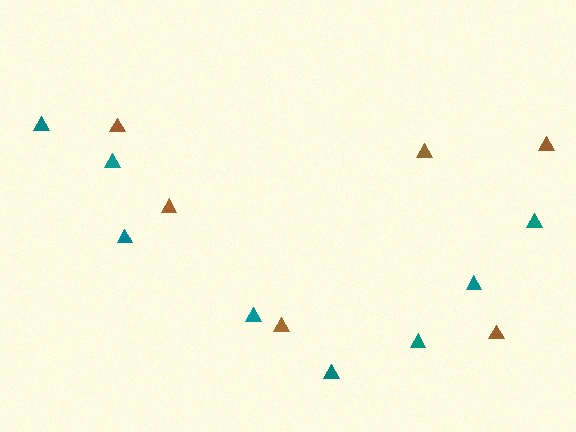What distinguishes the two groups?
There are 2 groups: one group of brown triangles (6) and one group of teal triangles (8).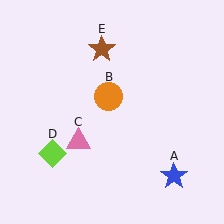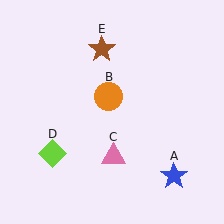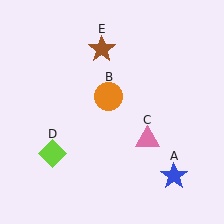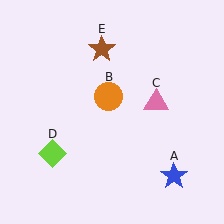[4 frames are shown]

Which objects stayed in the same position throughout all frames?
Blue star (object A) and orange circle (object B) and lime diamond (object D) and brown star (object E) remained stationary.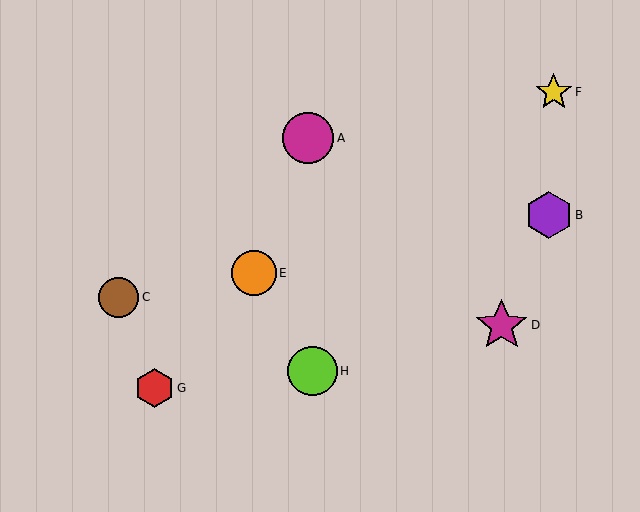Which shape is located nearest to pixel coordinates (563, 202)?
The purple hexagon (labeled B) at (549, 215) is nearest to that location.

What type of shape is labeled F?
Shape F is a yellow star.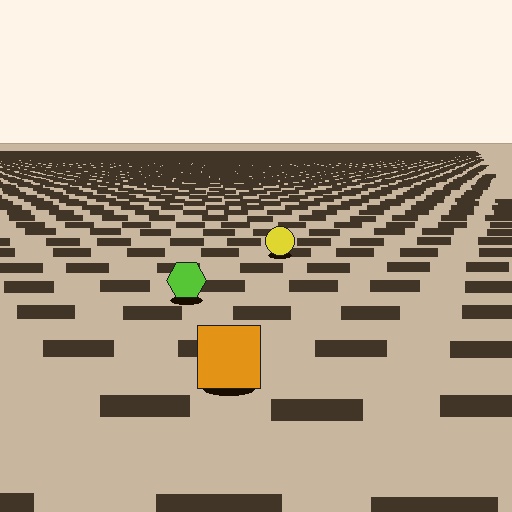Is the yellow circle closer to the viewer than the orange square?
No. The orange square is closer — you can tell from the texture gradient: the ground texture is coarser near it.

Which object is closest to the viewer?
The orange square is closest. The texture marks near it are larger and more spread out.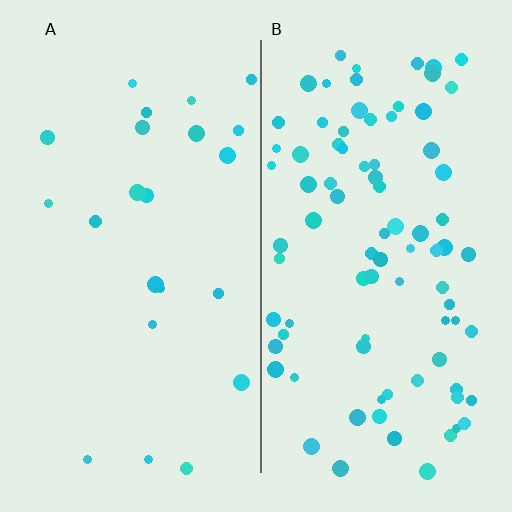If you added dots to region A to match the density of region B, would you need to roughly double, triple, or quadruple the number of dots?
Approximately quadruple.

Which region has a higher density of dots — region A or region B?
B (the right).